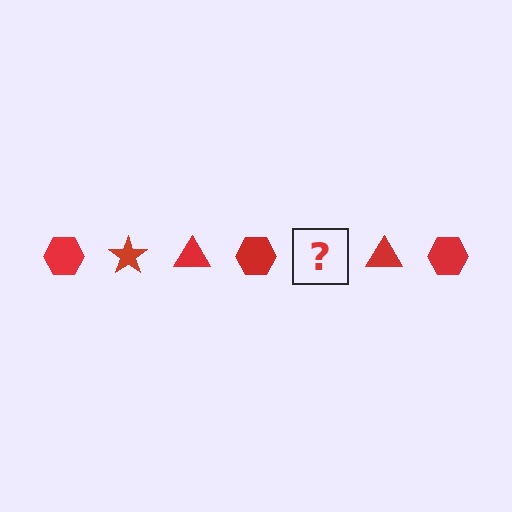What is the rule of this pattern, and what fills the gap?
The rule is that the pattern cycles through hexagon, star, triangle shapes in red. The gap should be filled with a red star.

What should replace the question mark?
The question mark should be replaced with a red star.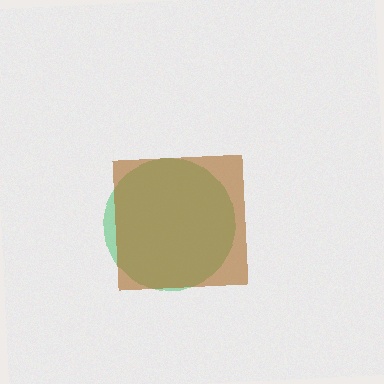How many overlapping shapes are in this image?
There are 2 overlapping shapes in the image.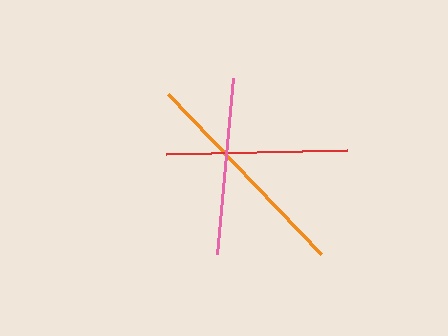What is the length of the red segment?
The red segment is approximately 182 pixels long.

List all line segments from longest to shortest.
From longest to shortest: orange, red, pink.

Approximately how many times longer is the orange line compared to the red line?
The orange line is approximately 1.2 times the length of the red line.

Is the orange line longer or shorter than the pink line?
The orange line is longer than the pink line.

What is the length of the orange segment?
The orange segment is approximately 221 pixels long.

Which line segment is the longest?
The orange line is the longest at approximately 221 pixels.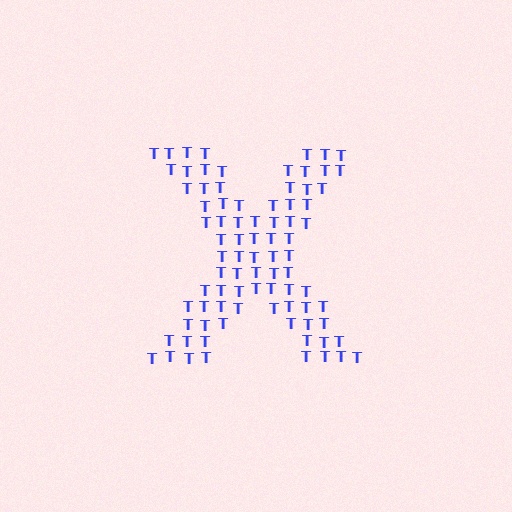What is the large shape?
The large shape is the letter X.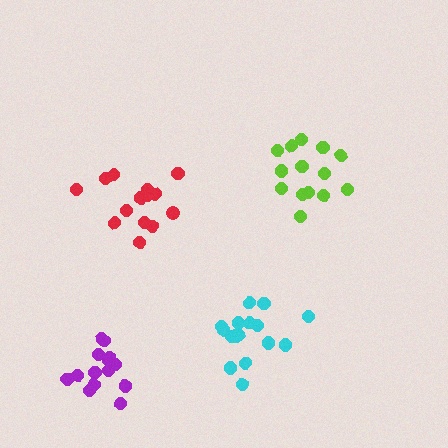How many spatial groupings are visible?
There are 4 spatial groupings.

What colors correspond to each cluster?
The clusters are colored: lime, cyan, red, purple.